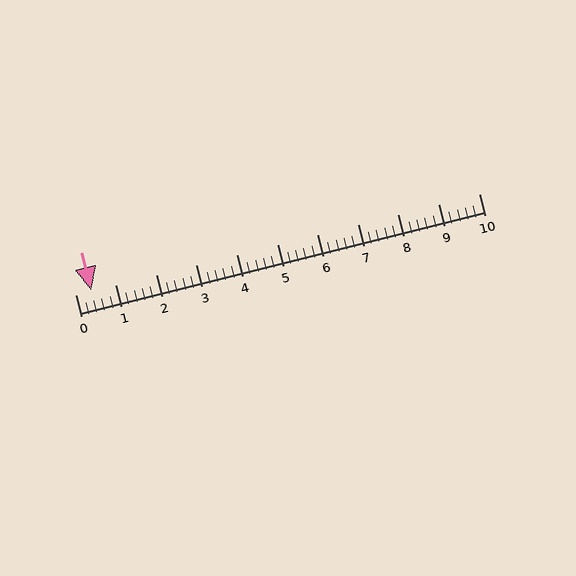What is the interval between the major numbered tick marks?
The major tick marks are spaced 1 units apart.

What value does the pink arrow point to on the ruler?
The pink arrow points to approximately 0.4.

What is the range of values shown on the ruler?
The ruler shows values from 0 to 10.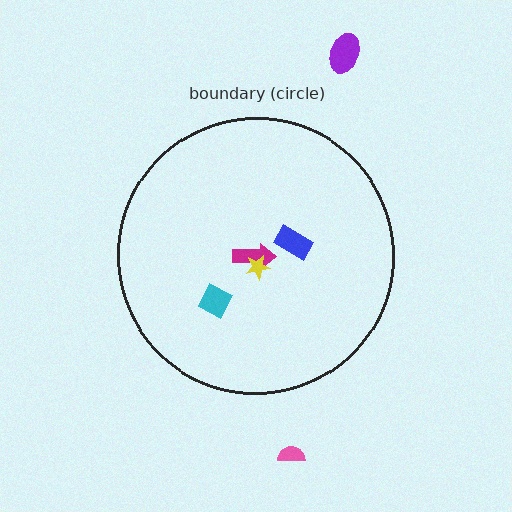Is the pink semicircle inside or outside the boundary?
Outside.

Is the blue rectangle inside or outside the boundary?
Inside.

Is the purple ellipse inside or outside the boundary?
Outside.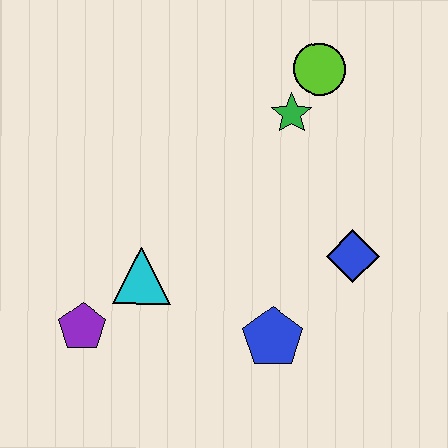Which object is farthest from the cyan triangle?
The lime circle is farthest from the cyan triangle.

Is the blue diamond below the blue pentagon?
No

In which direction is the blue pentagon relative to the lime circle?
The blue pentagon is below the lime circle.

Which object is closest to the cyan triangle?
The purple pentagon is closest to the cyan triangle.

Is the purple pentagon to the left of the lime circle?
Yes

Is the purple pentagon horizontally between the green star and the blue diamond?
No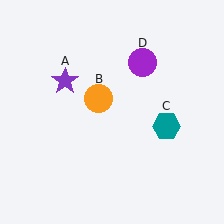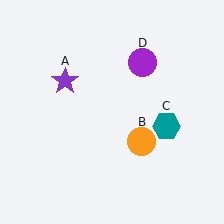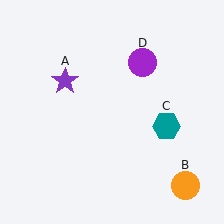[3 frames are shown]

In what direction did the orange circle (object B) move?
The orange circle (object B) moved down and to the right.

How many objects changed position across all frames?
1 object changed position: orange circle (object B).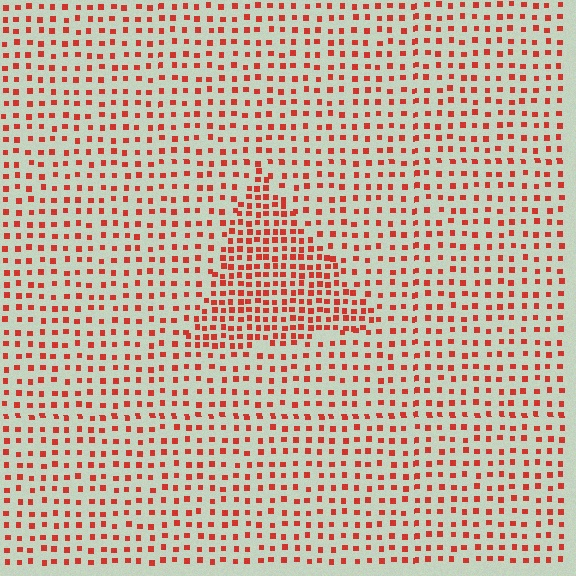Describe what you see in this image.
The image contains small red elements arranged at two different densities. A triangle-shaped region is visible where the elements are more densely packed than the surrounding area.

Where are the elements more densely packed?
The elements are more densely packed inside the triangle boundary.